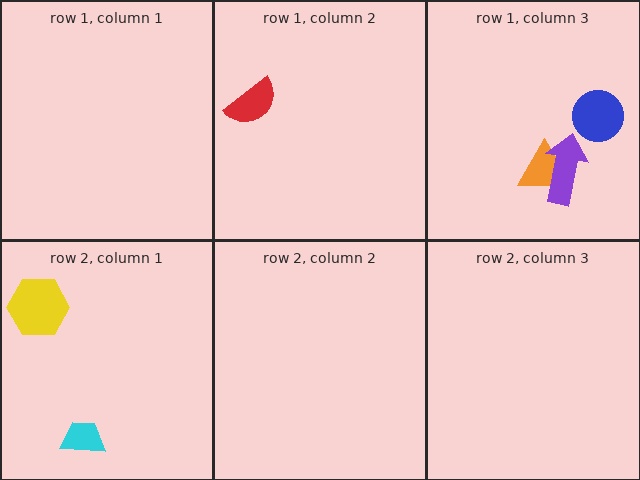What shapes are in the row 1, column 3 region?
The orange triangle, the purple arrow, the blue circle.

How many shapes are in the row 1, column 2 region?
1.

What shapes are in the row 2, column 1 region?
The cyan trapezoid, the yellow hexagon.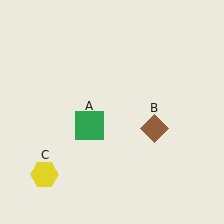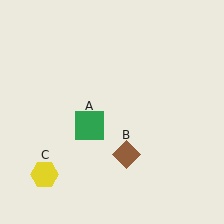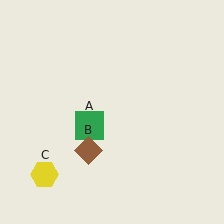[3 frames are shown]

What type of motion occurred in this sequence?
The brown diamond (object B) rotated clockwise around the center of the scene.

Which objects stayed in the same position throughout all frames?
Green square (object A) and yellow hexagon (object C) remained stationary.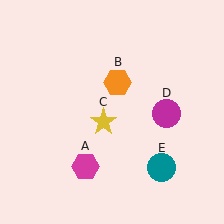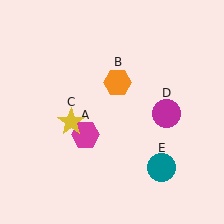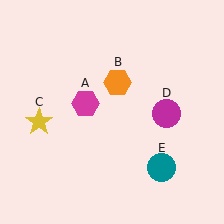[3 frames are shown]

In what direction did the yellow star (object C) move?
The yellow star (object C) moved left.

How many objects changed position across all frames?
2 objects changed position: magenta hexagon (object A), yellow star (object C).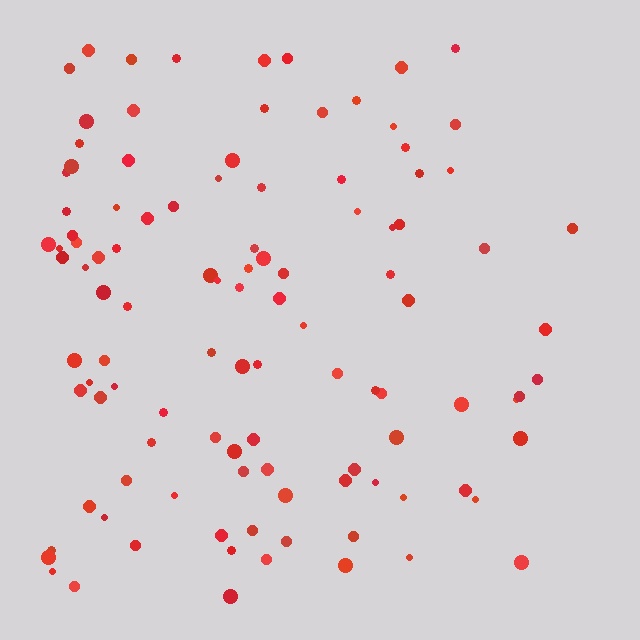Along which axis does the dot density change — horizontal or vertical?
Horizontal.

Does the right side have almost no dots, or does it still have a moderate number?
Still a moderate number, just noticeably fewer than the left.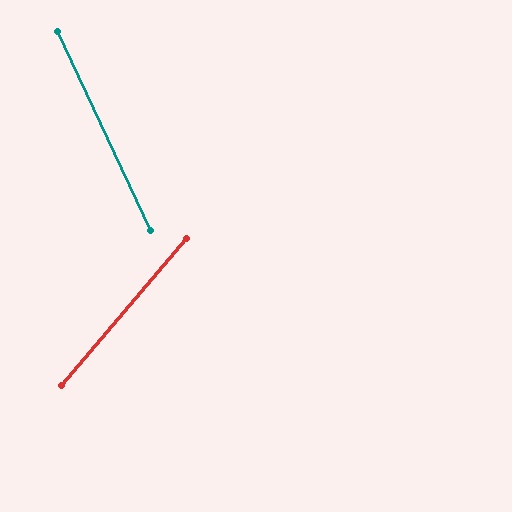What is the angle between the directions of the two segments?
Approximately 65 degrees.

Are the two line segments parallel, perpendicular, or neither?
Neither parallel nor perpendicular — they differ by about 65°.